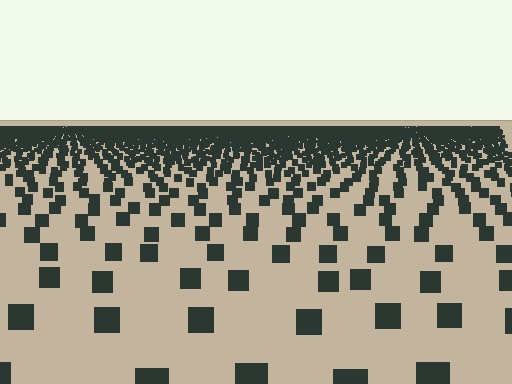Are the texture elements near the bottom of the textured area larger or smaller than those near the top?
Larger. Near the bottom, elements are closer to the viewer and appear at a bigger on-screen size.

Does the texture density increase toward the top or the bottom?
Density increases toward the top.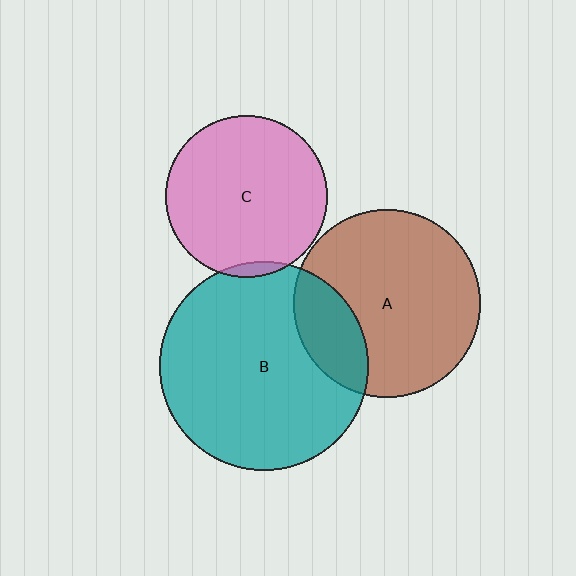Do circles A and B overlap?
Yes.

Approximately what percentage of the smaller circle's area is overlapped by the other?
Approximately 20%.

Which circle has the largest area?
Circle B (teal).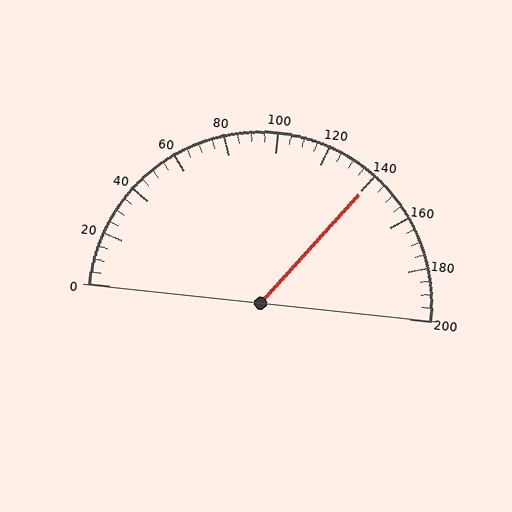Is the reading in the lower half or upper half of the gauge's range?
The reading is in the upper half of the range (0 to 200).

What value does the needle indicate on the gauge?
The needle indicates approximately 140.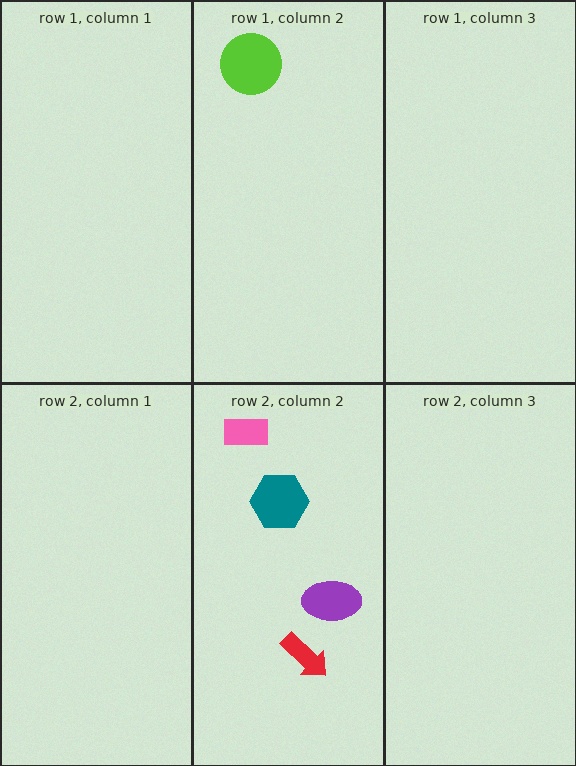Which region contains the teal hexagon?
The row 2, column 2 region.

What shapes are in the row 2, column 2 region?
The red arrow, the pink rectangle, the purple ellipse, the teal hexagon.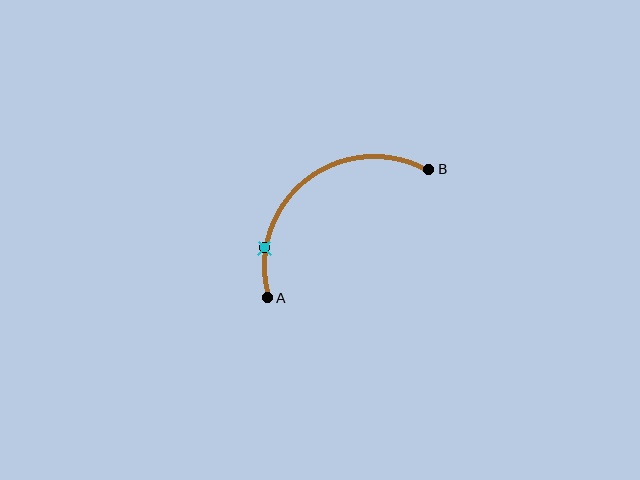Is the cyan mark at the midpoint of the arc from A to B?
No. The cyan mark lies on the arc but is closer to endpoint A. The arc midpoint would be at the point on the curve equidistant along the arc from both A and B.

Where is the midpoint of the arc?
The arc midpoint is the point on the curve farthest from the straight line joining A and B. It sits above and to the left of that line.